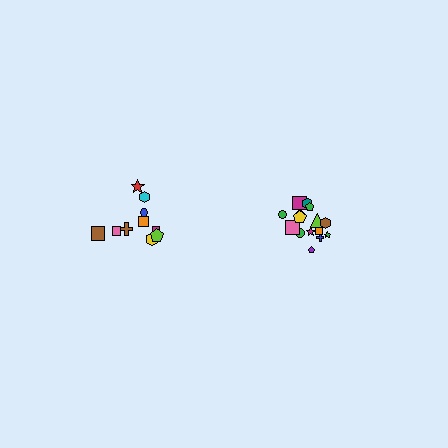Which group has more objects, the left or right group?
The right group.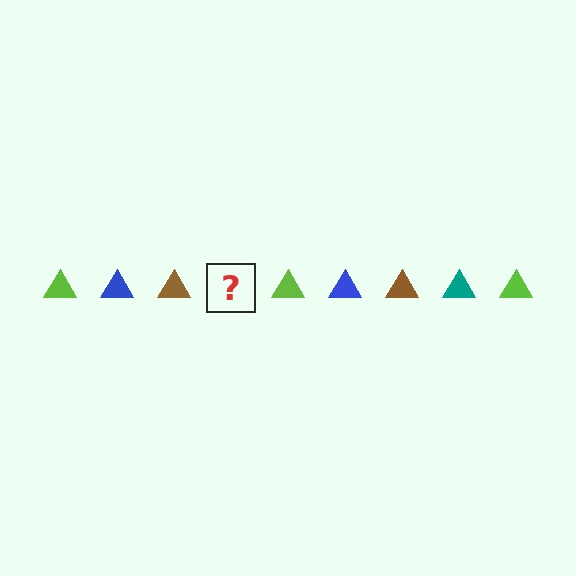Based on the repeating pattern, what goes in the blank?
The blank should be a teal triangle.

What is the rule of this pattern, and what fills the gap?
The rule is that the pattern cycles through lime, blue, brown, teal triangles. The gap should be filled with a teal triangle.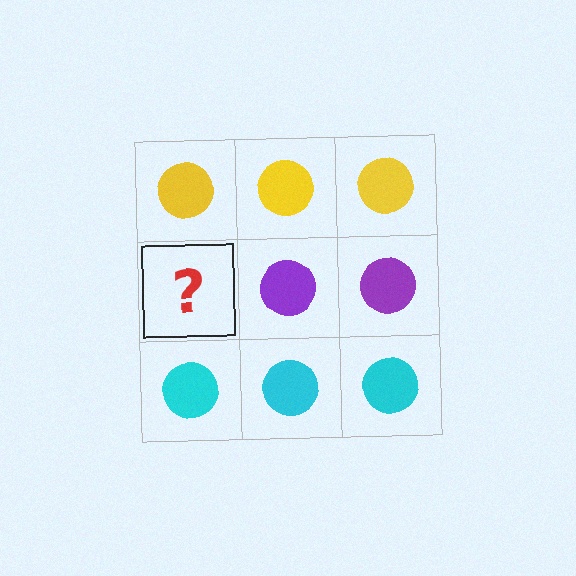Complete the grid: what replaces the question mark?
The question mark should be replaced with a purple circle.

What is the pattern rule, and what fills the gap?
The rule is that each row has a consistent color. The gap should be filled with a purple circle.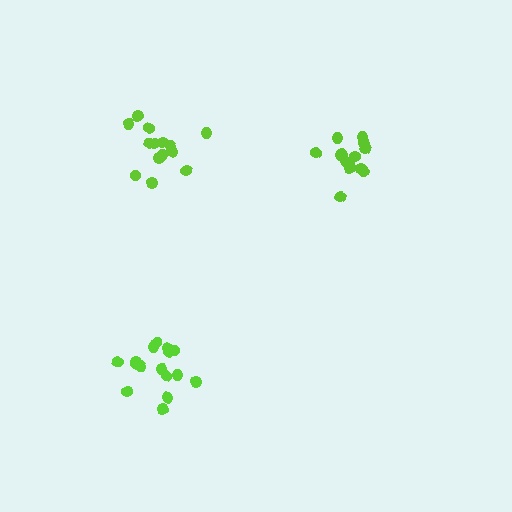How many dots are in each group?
Group 1: 16 dots, Group 2: 15 dots, Group 3: 14 dots (45 total).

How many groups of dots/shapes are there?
There are 3 groups.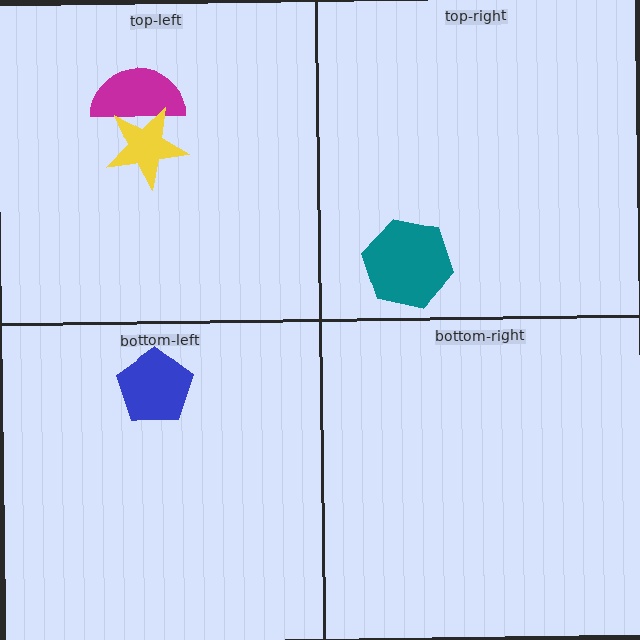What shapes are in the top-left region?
The magenta semicircle, the yellow star.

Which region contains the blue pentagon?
The bottom-left region.